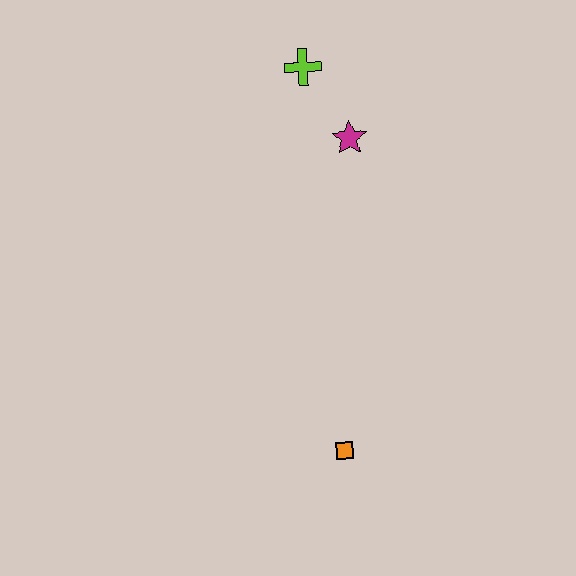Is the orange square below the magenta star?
Yes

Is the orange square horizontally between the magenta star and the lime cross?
Yes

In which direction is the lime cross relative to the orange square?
The lime cross is above the orange square.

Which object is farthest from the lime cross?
The orange square is farthest from the lime cross.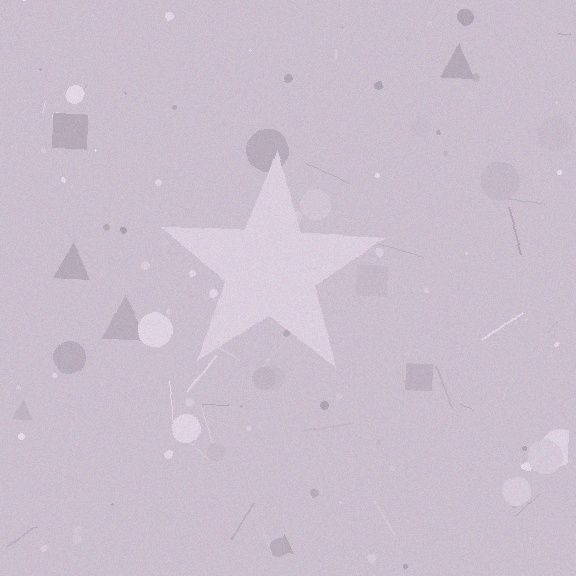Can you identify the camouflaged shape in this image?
The camouflaged shape is a star.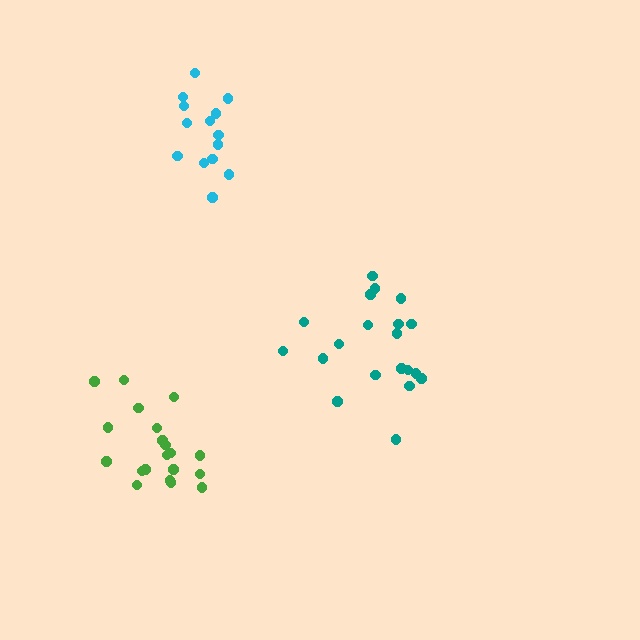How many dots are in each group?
Group 1: 20 dots, Group 2: 14 dots, Group 3: 20 dots (54 total).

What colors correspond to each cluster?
The clusters are colored: teal, cyan, green.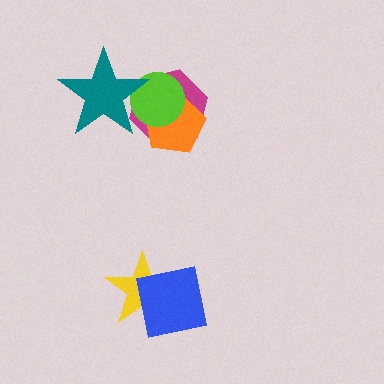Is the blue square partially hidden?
No, no other shape covers it.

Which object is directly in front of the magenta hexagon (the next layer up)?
The orange pentagon is directly in front of the magenta hexagon.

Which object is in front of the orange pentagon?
The lime circle is in front of the orange pentagon.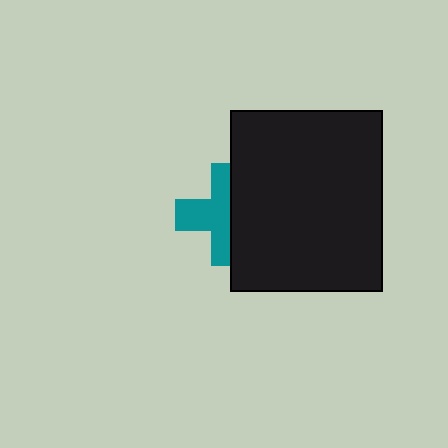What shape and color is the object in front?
The object in front is a black rectangle.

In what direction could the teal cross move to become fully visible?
The teal cross could move left. That would shift it out from behind the black rectangle entirely.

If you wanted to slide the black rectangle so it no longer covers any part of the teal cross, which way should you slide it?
Slide it right — that is the most direct way to separate the two shapes.